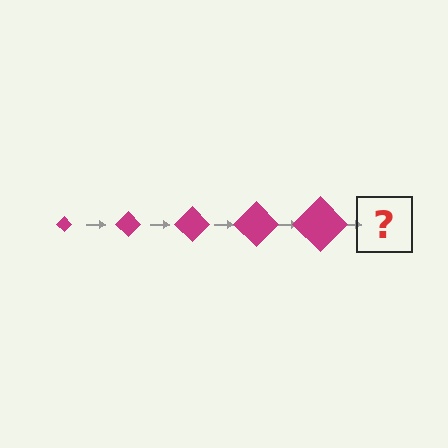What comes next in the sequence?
The next element should be a magenta diamond, larger than the previous one.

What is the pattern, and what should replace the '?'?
The pattern is that the diamond gets progressively larger each step. The '?' should be a magenta diamond, larger than the previous one.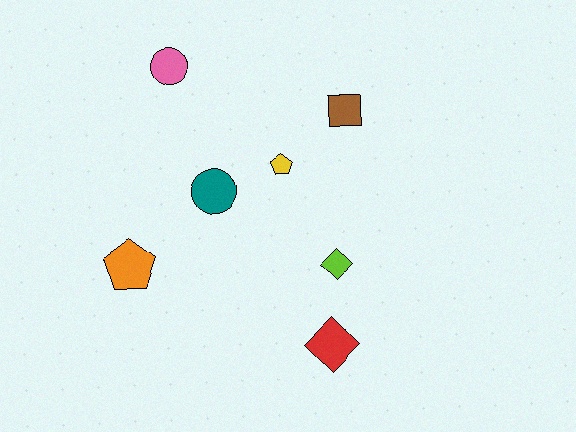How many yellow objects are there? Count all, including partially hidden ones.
There is 1 yellow object.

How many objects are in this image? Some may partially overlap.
There are 7 objects.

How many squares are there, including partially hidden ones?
There is 1 square.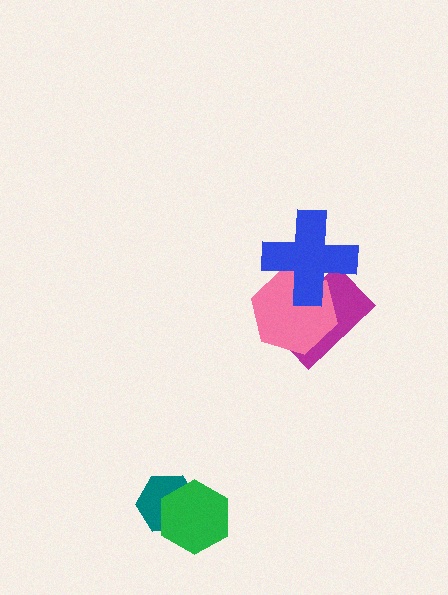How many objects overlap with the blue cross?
2 objects overlap with the blue cross.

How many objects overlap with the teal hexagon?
1 object overlaps with the teal hexagon.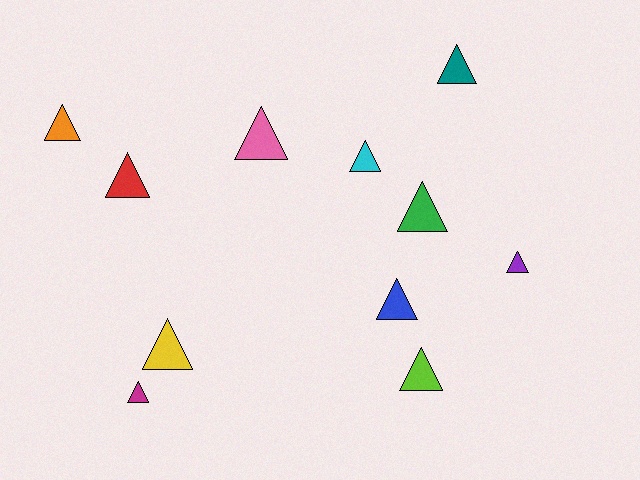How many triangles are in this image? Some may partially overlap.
There are 11 triangles.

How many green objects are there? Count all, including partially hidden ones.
There is 1 green object.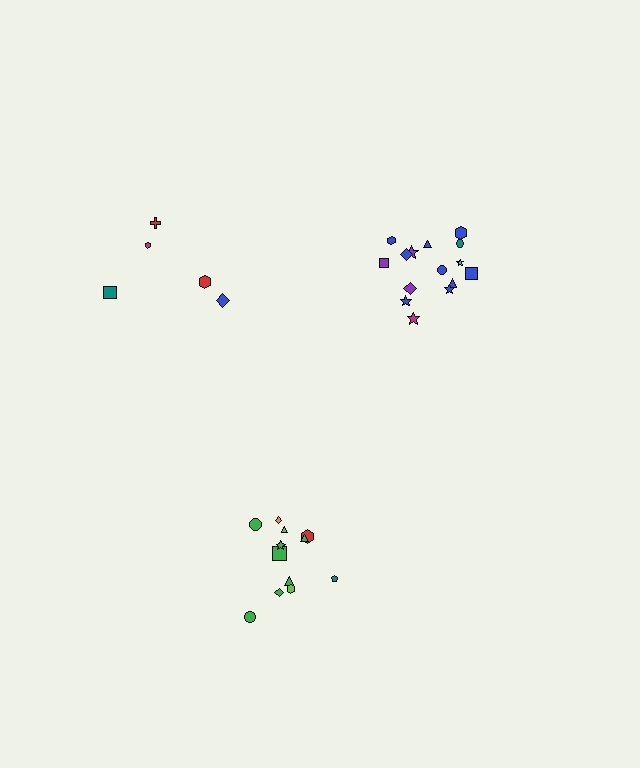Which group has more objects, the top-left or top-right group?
The top-right group.